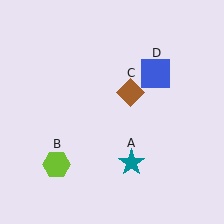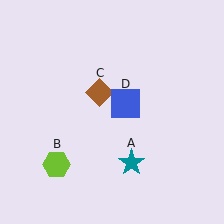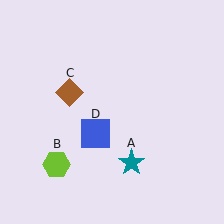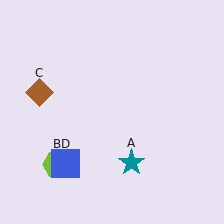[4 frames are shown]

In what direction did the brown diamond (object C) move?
The brown diamond (object C) moved left.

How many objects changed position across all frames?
2 objects changed position: brown diamond (object C), blue square (object D).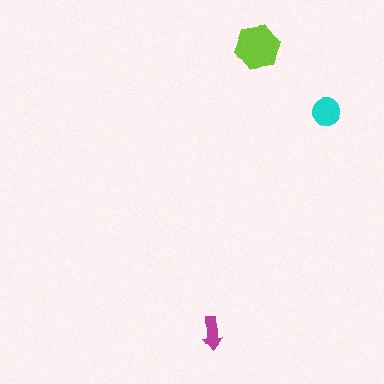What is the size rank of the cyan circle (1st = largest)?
2nd.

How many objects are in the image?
There are 3 objects in the image.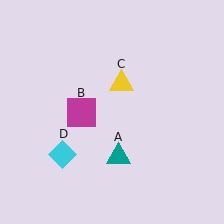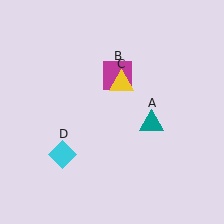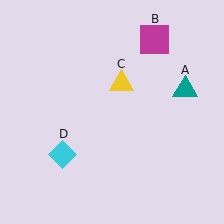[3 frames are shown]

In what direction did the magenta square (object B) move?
The magenta square (object B) moved up and to the right.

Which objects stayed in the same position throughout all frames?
Yellow triangle (object C) and cyan diamond (object D) remained stationary.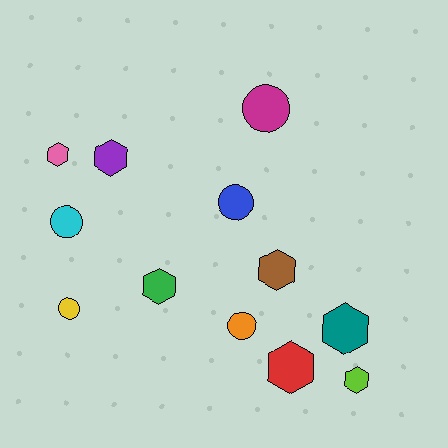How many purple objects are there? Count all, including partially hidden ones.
There is 1 purple object.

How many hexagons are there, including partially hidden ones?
There are 7 hexagons.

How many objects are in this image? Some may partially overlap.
There are 12 objects.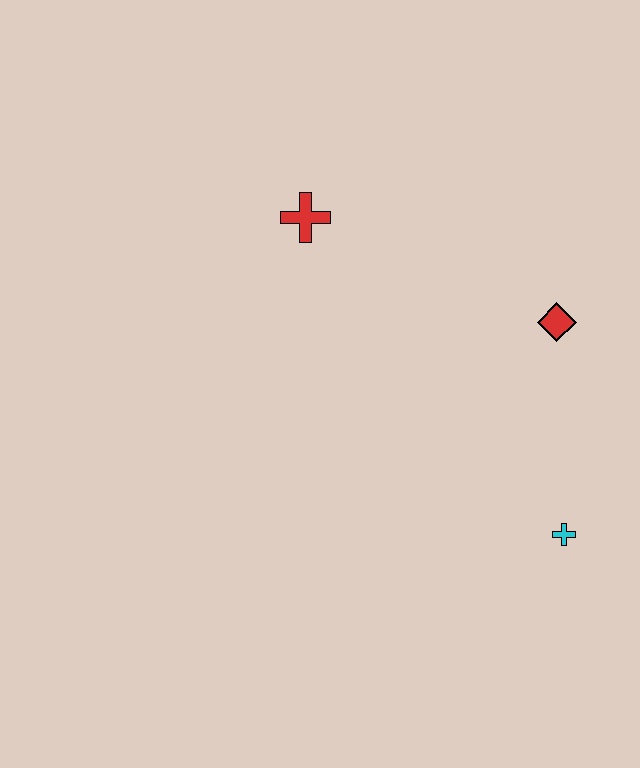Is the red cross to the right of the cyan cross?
No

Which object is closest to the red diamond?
The cyan cross is closest to the red diamond.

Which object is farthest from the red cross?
The cyan cross is farthest from the red cross.